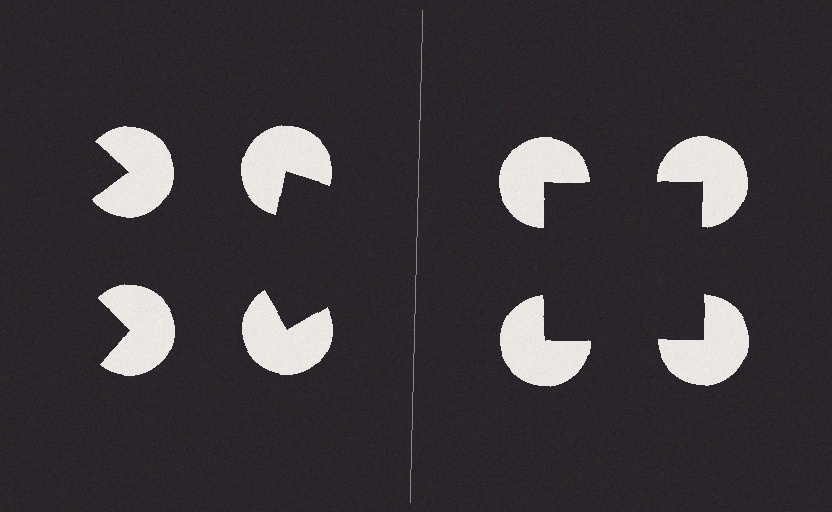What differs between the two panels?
The pac-man discs are positioned identically on both sides; only the wedge orientations differ. On the right they align to a square; on the left they are misaligned.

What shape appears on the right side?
An illusory square.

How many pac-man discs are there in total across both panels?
8 — 4 on each side.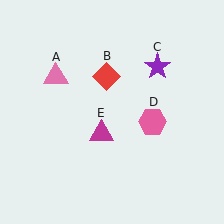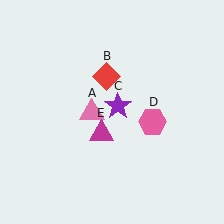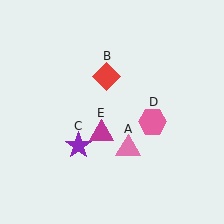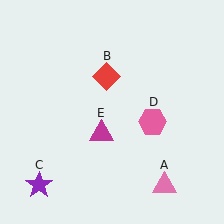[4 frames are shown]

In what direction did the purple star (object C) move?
The purple star (object C) moved down and to the left.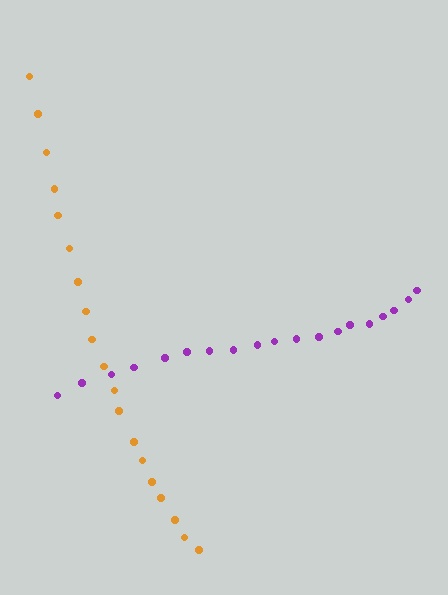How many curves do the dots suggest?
There are 2 distinct paths.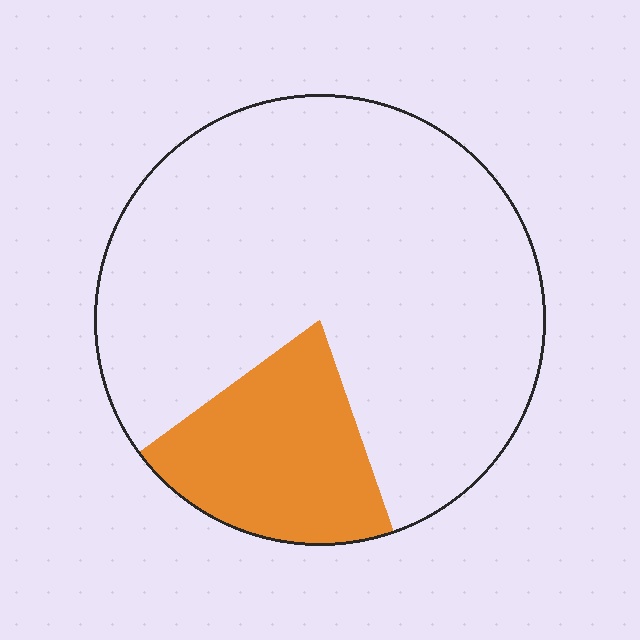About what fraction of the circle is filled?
About one fifth (1/5).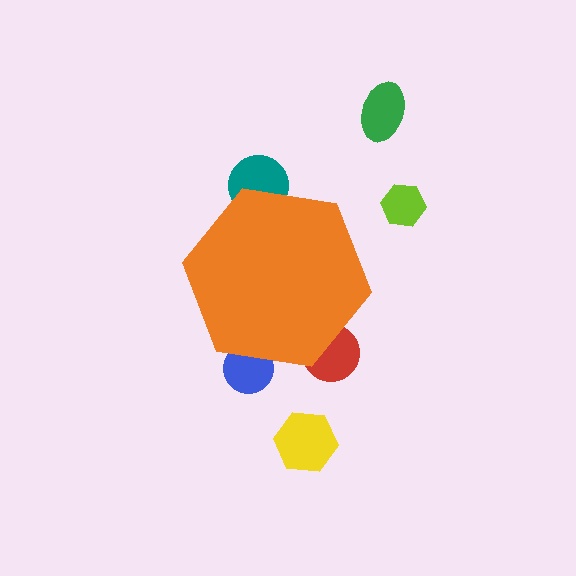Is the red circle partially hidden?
Yes, the red circle is partially hidden behind the orange hexagon.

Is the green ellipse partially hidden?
No, the green ellipse is fully visible.